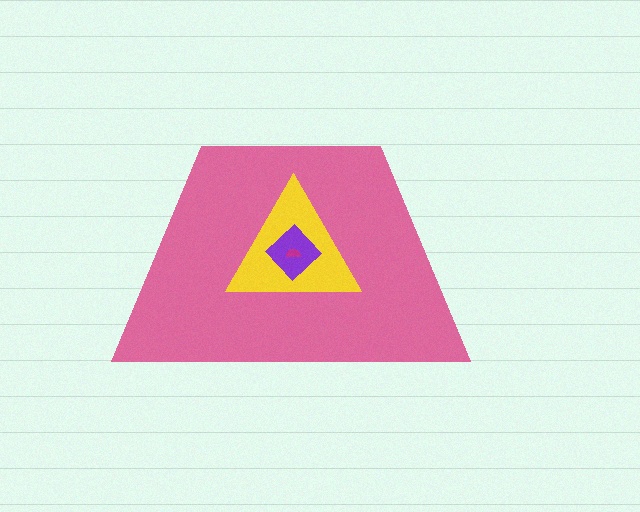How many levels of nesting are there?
4.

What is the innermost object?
The magenta semicircle.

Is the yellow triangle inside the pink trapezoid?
Yes.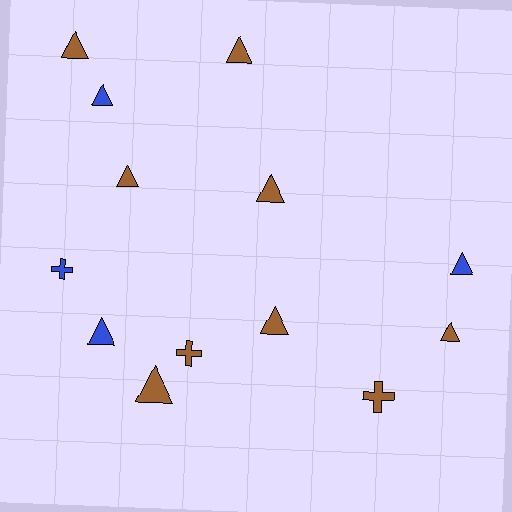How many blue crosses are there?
There is 1 blue cross.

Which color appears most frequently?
Brown, with 9 objects.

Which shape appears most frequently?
Triangle, with 10 objects.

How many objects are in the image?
There are 13 objects.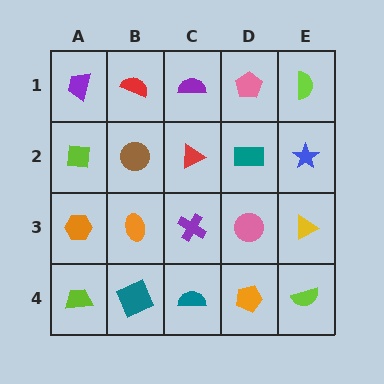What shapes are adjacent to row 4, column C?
A purple cross (row 3, column C), a teal square (row 4, column B), an orange pentagon (row 4, column D).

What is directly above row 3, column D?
A teal rectangle.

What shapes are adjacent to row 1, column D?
A teal rectangle (row 2, column D), a purple semicircle (row 1, column C), a lime semicircle (row 1, column E).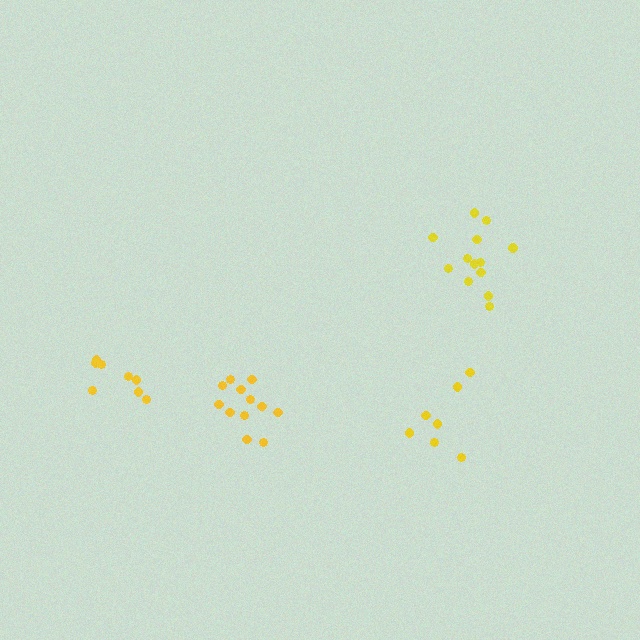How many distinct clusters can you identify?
There are 4 distinct clusters.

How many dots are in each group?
Group 1: 13 dots, Group 2: 7 dots, Group 3: 8 dots, Group 4: 12 dots (40 total).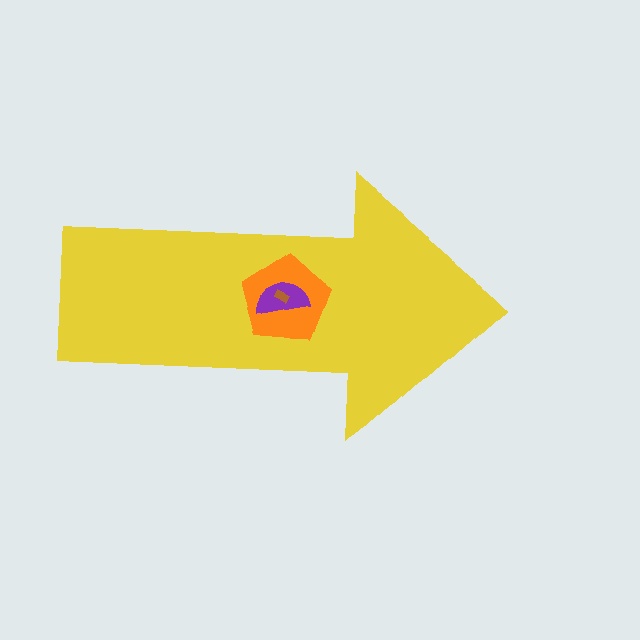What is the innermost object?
The brown rectangle.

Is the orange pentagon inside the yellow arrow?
Yes.